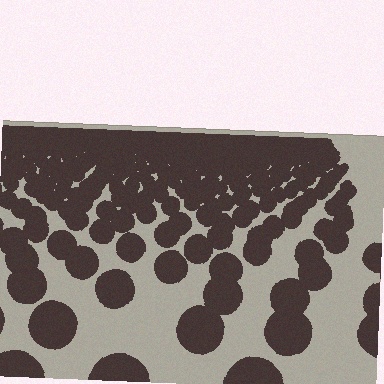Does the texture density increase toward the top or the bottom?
Density increases toward the top.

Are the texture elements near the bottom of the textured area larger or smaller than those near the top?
Larger. Near the bottom, elements are closer to the viewer and appear at a bigger on-screen size.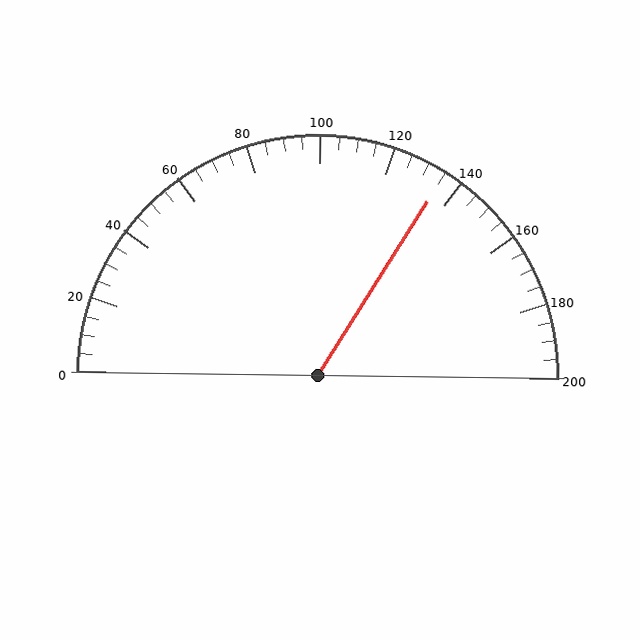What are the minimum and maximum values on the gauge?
The gauge ranges from 0 to 200.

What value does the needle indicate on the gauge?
The needle indicates approximately 135.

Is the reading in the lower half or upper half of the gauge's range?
The reading is in the upper half of the range (0 to 200).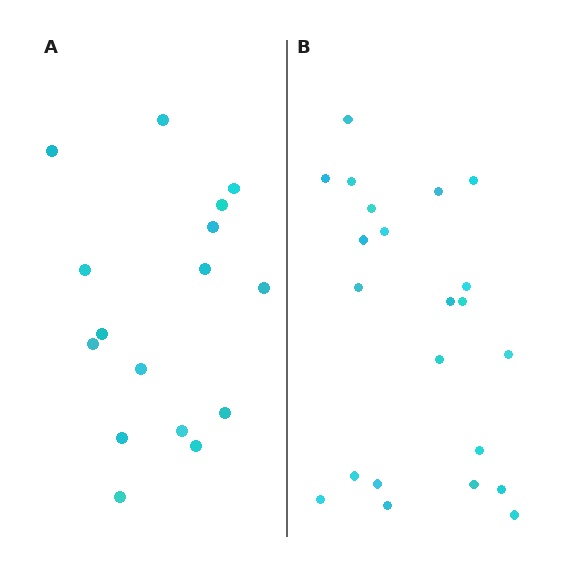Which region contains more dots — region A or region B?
Region B (the right region) has more dots.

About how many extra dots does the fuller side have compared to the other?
Region B has about 6 more dots than region A.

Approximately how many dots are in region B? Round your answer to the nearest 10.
About 20 dots. (The exact count is 22, which rounds to 20.)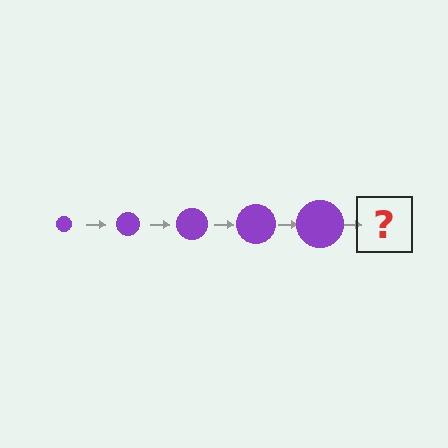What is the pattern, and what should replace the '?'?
The pattern is that the circle gets progressively larger each step. The '?' should be a purple circle, larger than the previous one.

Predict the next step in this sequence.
The next step is a purple circle, larger than the previous one.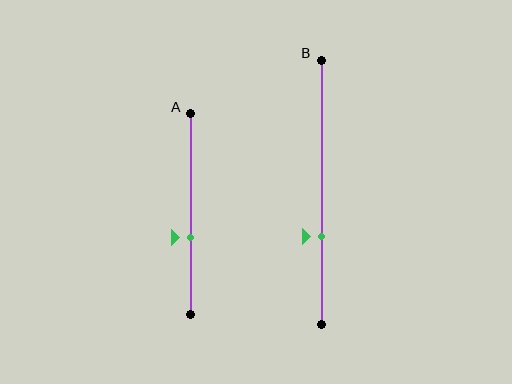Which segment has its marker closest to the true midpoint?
Segment A has its marker closest to the true midpoint.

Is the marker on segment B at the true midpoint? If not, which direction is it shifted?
No, the marker on segment B is shifted downward by about 17% of the segment length.